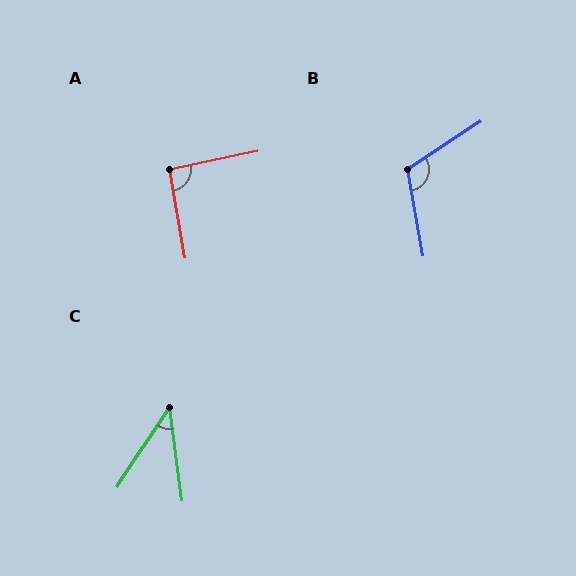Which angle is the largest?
B, at approximately 113 degrees.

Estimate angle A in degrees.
Approximately 91 degrees.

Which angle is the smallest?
C, at approximately 41 degrees.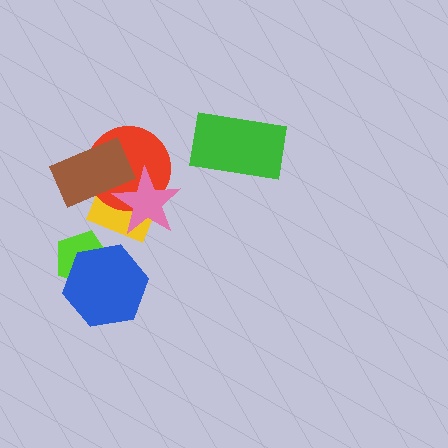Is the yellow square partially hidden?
Yes, it is partially covered by another shape.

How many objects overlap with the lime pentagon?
1 object overlaps with the lime pentagon.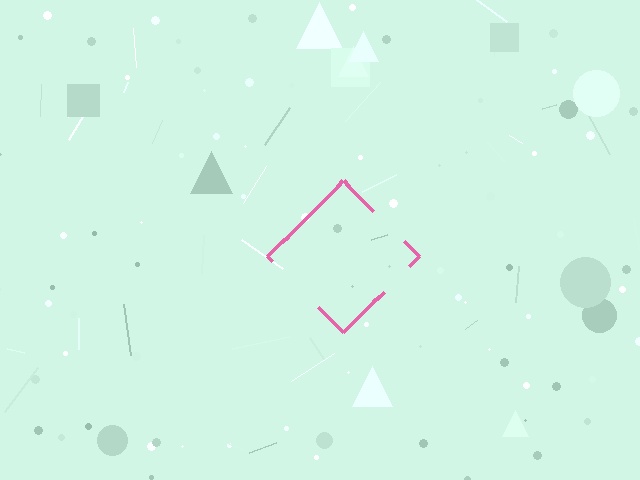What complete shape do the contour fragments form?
The contour fragments form a diamond.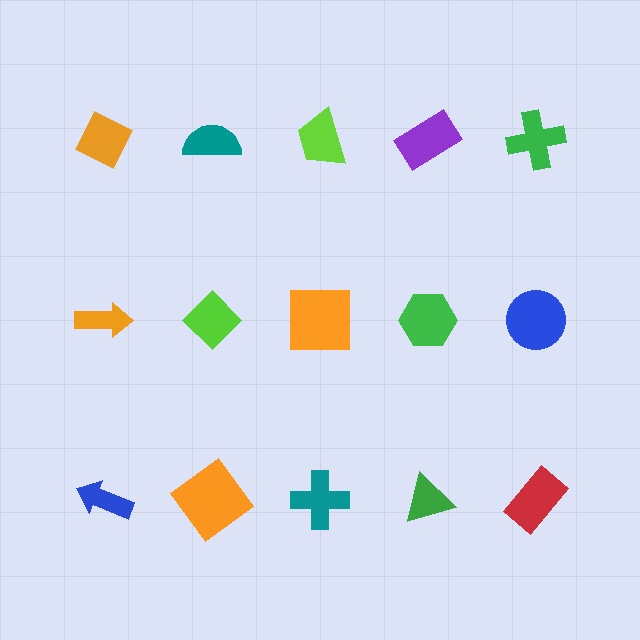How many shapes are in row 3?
5 shapes.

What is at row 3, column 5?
A red rectangle.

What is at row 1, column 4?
A purple rectangle.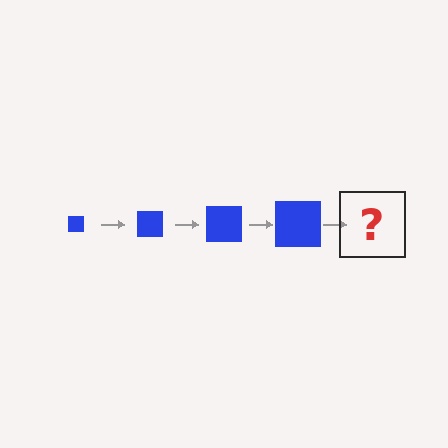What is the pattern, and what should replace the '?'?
The pattern is that the square gets progressively larger each step. The '?' should be a blue square, larger than the previous one.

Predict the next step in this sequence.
The next step is a blue square, larger than the previous one.